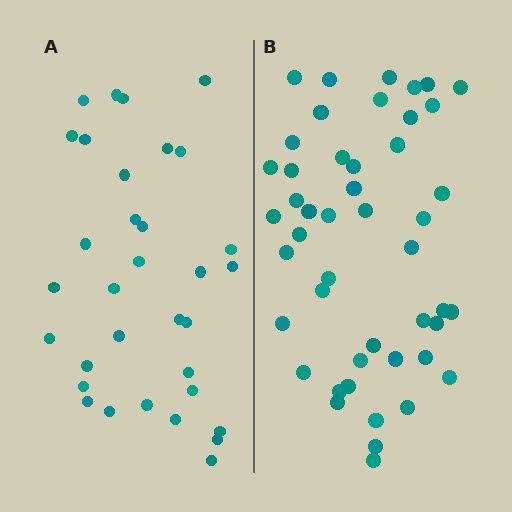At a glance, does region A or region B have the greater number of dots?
Region B (the right region) has more dots.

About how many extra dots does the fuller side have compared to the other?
Region B has approximately 15 more dots than region A.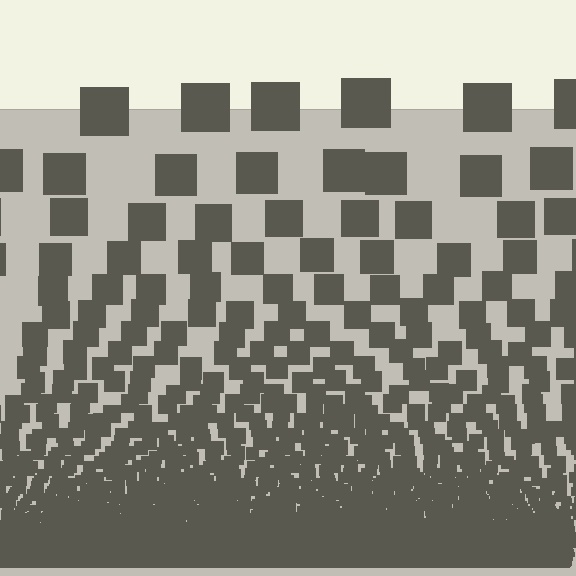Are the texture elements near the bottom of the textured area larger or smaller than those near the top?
Smaller. The gradient is inverted — elements near the bottom are smaller and denser.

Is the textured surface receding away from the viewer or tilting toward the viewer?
The surface appears to tilt toward the viewer. Texture elements get larger and sparser toward the top.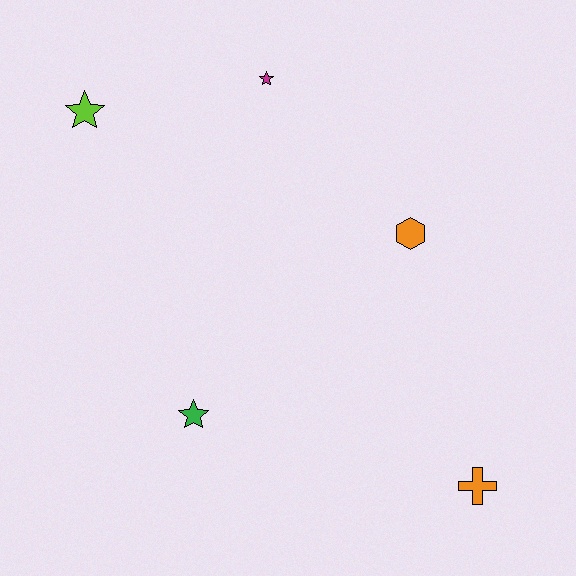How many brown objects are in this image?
There are no brown objects.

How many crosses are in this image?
There is 1 cross.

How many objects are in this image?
There are 5 objects.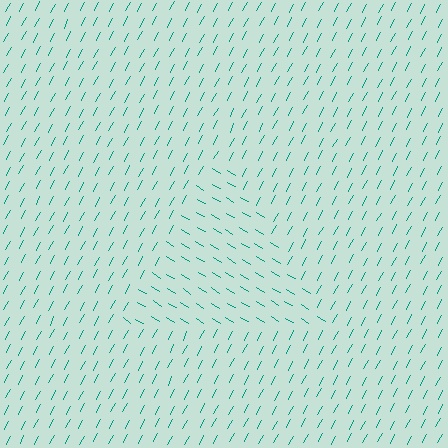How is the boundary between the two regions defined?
The boundary is defined purely by a change in line orientation (approximately 86 degrees difference). All lines are the same color and thickness.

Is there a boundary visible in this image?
Yes, there is a texture boundary formed by a change in line orientation.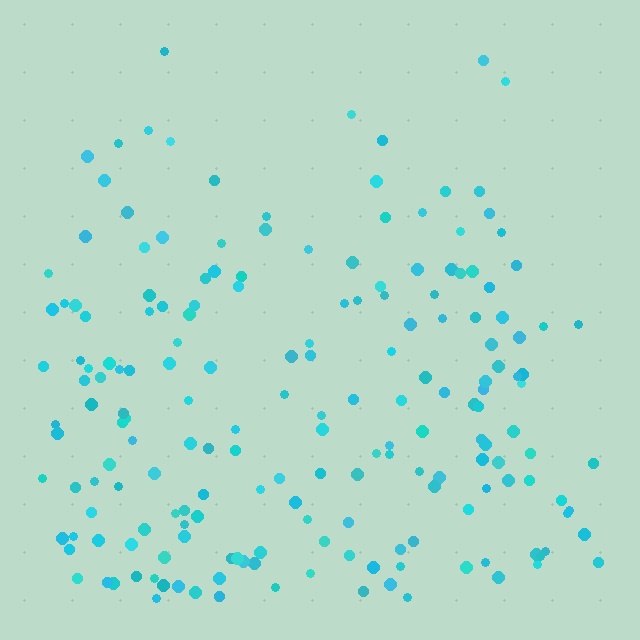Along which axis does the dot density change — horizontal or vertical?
Vertical.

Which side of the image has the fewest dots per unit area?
The top.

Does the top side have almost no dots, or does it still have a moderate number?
Still a moderate number, just noticeably fewer than the bottom.